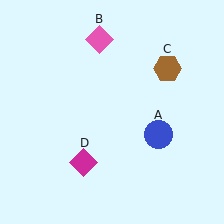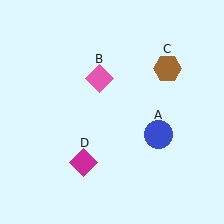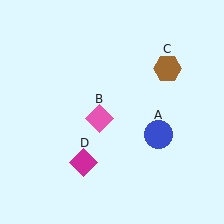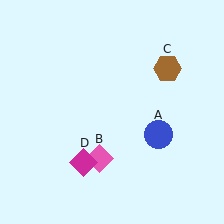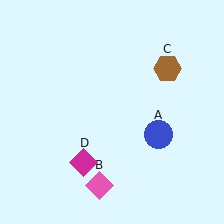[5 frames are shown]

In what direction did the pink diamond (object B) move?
The pink diamond (object B) moved down.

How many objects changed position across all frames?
1 object changed position: pink diamond (object B).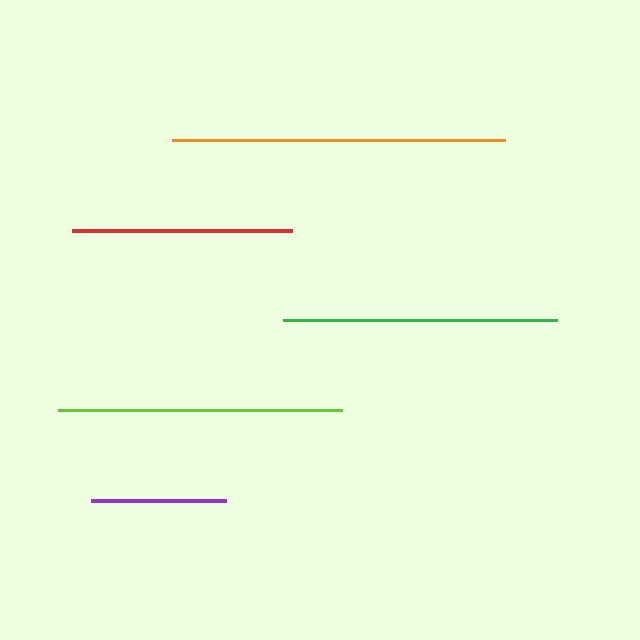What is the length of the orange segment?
The orange segment is approximately 334 pixels long.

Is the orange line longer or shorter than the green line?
The orange line is longer than the green line.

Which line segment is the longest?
The orange line is the longest at approximately 334 pixels.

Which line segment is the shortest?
The purple line is the shortest at approximately 135 pixels.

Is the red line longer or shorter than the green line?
The green line is longer than the red line.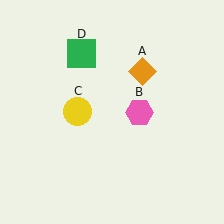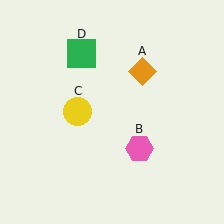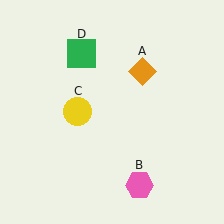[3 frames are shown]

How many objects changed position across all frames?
1 object changed position: pink hexagon (object B).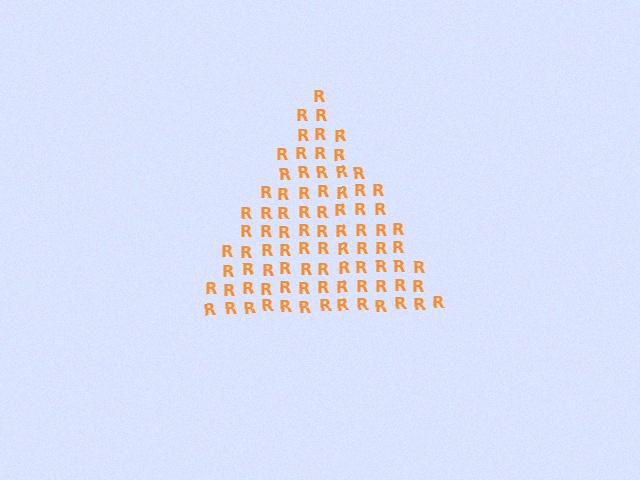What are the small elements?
The small elements are letter R's.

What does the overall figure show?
The overall figure shows a triangle.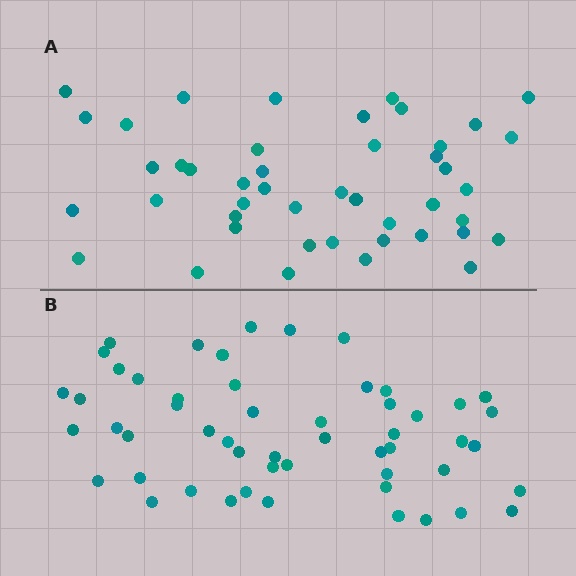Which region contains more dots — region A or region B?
Region B (the bottom region) has more dots.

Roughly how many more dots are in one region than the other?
Region B has roughly 8 or so more dots than region A.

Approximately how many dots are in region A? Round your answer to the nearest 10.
About 40 dots. (The exact count is 45, which rounds to 40.)